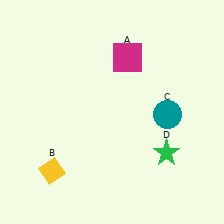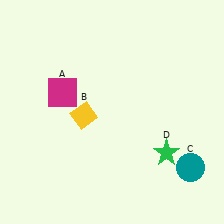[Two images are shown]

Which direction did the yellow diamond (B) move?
The yellow diamond (B) moved up.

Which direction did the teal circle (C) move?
The teal circle (C) moved down.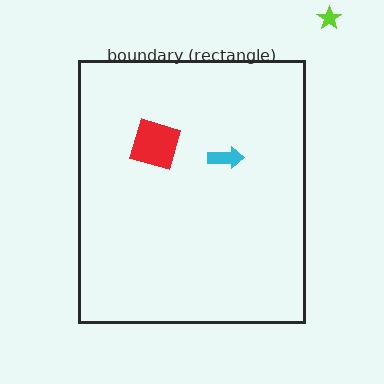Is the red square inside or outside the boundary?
Inside.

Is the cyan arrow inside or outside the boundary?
Inside.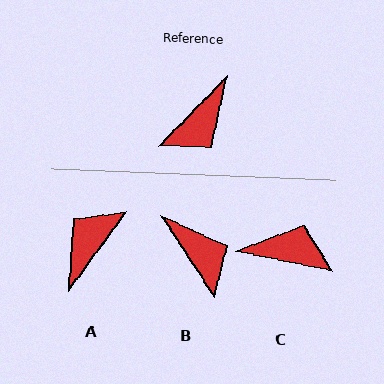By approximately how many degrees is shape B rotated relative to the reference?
Approximately 78 degrees counter-clockwise.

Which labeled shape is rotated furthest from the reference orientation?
A, about 171 degrees away.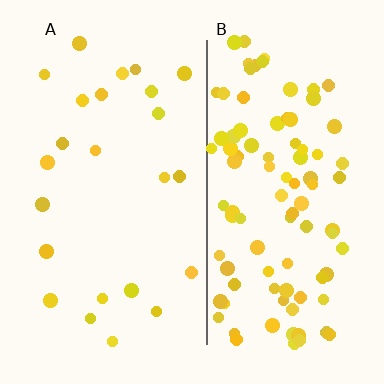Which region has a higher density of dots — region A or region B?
B (the right).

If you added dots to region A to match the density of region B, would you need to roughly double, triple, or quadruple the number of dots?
Approximately quadruple.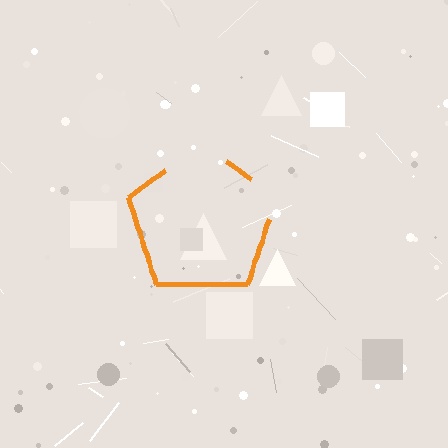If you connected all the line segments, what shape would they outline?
They would outline a pentagon.